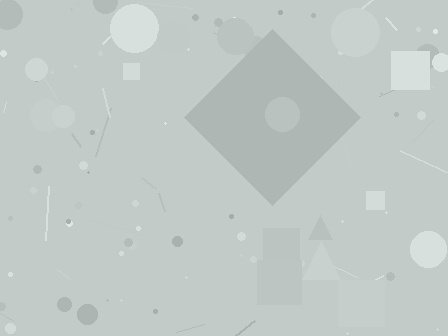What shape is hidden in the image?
A diamond is hidden in the image.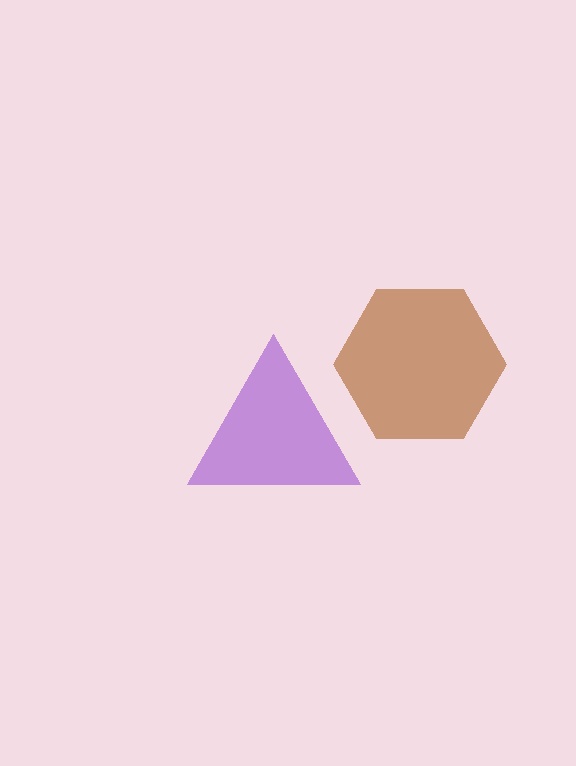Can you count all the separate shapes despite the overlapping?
Yes, there are 2 separate shapes.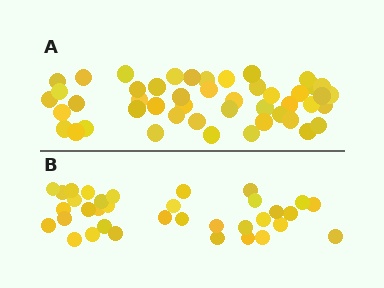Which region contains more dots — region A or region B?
Region A (the top region) has more dots.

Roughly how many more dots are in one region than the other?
Region A has roughly 12 or so more dots than region B.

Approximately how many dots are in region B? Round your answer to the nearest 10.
About 40 dots. (The exact count is 35, which rounds to 40.)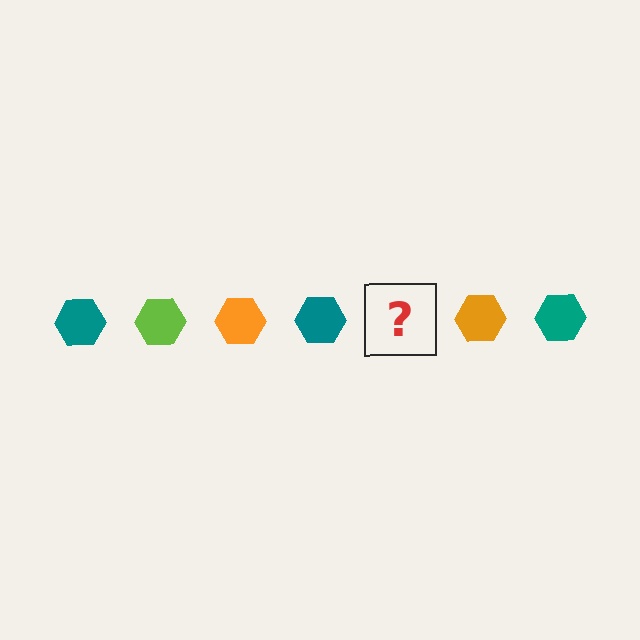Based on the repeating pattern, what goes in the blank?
The blank should be a lime hexagon.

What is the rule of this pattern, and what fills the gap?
The rule is that the pattern cycles through teal, lime, orange hexagons. The gap should be filled with a lime hexagon.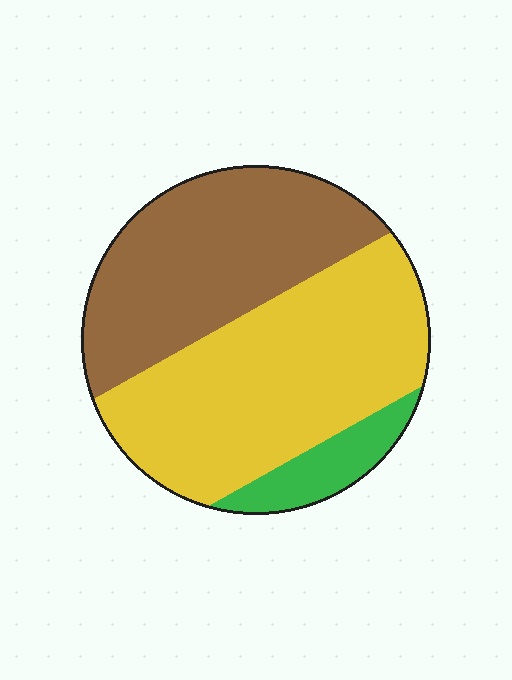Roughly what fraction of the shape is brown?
Brown covers 40% of the shape.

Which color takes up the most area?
Yellow, at roughly 50%.